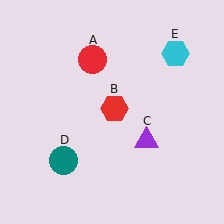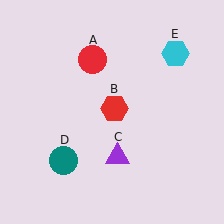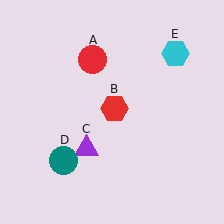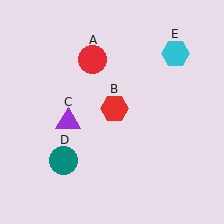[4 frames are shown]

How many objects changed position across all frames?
1 object changed position: purple triangle (object C).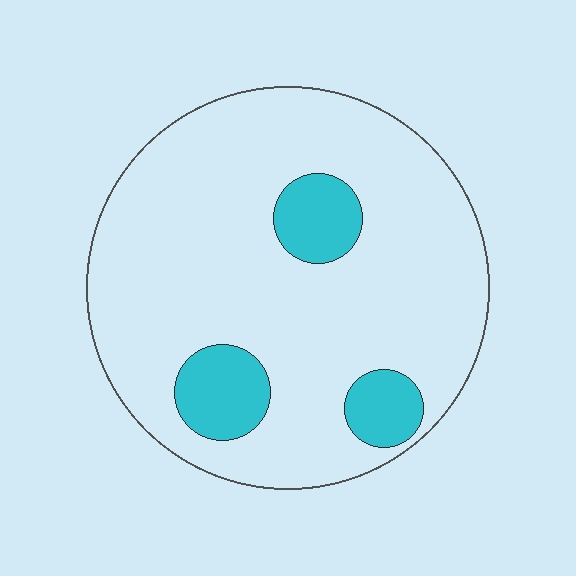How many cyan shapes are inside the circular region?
3.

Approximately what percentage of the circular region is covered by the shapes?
Approximately 15%.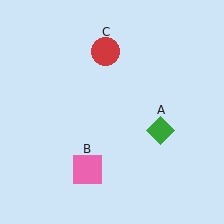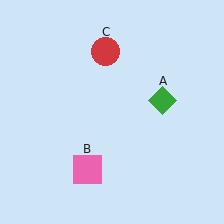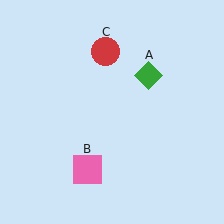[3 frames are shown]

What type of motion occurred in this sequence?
The green diamond (object A) rotated counterclockwise around the center of the scene.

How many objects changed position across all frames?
1 object changed position: green diamond (object A).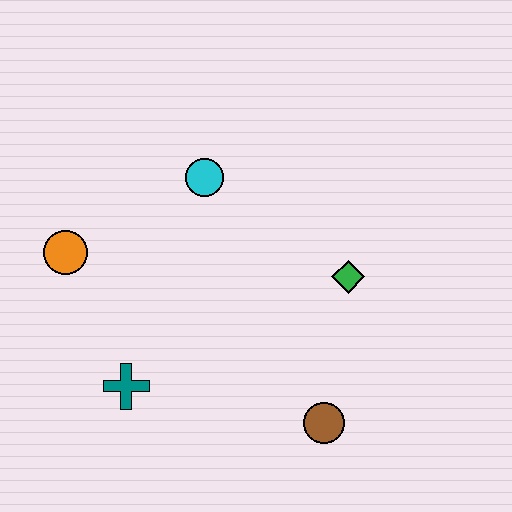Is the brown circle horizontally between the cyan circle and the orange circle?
No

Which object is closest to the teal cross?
The orange circle is closest to the teal cross.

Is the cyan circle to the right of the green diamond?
No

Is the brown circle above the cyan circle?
No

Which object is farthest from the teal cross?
The green diamond is farthest from the teal cross.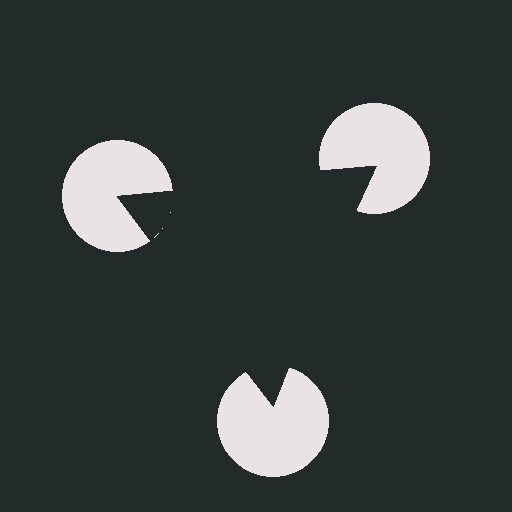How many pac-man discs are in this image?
There are 3 — one at each vertex of the illusory triangle.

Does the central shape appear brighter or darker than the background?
It typically appears slightly darker than the background, even though no actual brightness change is drawn.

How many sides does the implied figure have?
3 sides.